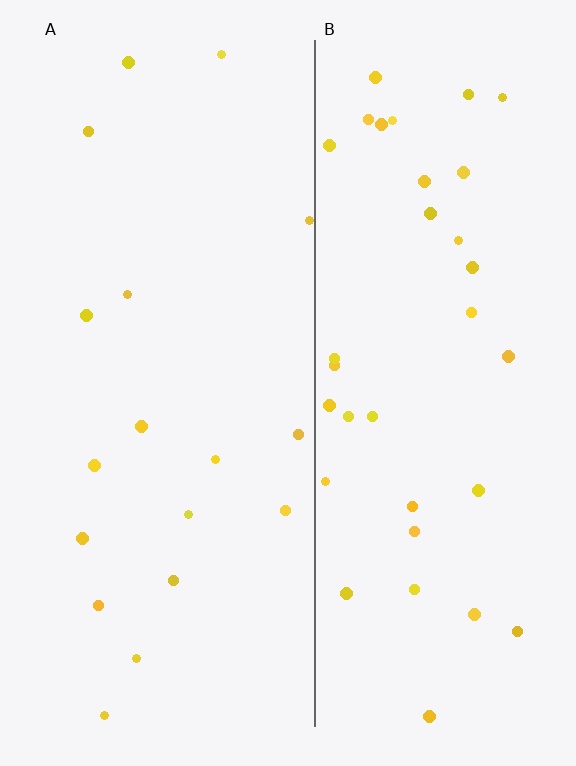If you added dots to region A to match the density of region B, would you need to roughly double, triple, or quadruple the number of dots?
Approximately double.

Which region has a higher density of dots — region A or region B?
B (the right).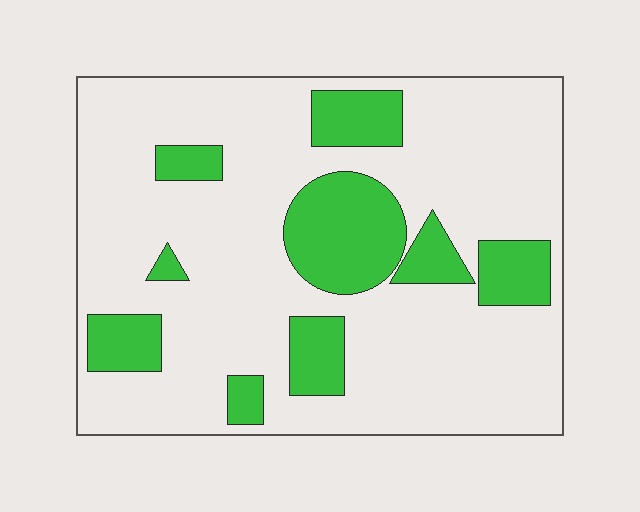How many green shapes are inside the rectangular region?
9.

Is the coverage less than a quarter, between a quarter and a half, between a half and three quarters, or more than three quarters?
Less than a quarter.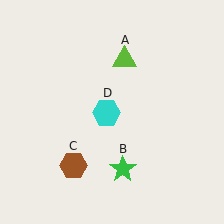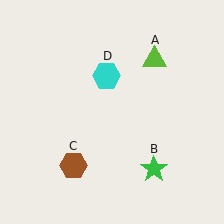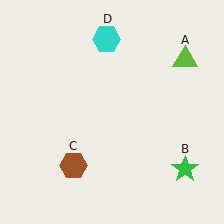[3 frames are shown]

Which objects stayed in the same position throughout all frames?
Brown hexagon (object C) remained stationary.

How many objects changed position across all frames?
3 objects changed position: lime triangle (object A), green star (object B), cyan hexagon (object D).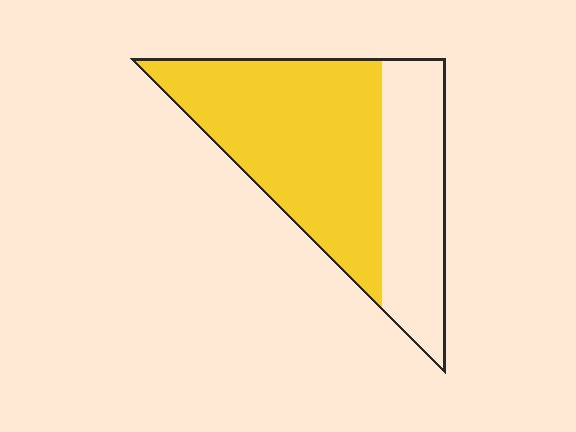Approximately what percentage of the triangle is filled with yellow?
Approximately 65%.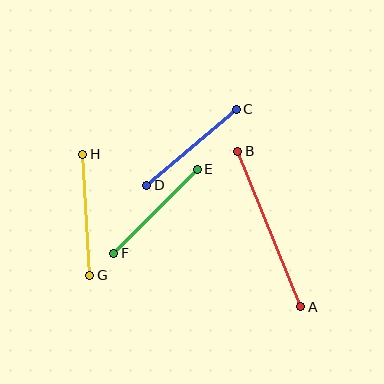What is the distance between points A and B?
The distance is approximately 168 pixels.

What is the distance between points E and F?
The distance is approximately 118 pixels.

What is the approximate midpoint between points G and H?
The midpoint is at approximately (86, 215) pixels.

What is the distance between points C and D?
The distance is approximately 118 pixels.